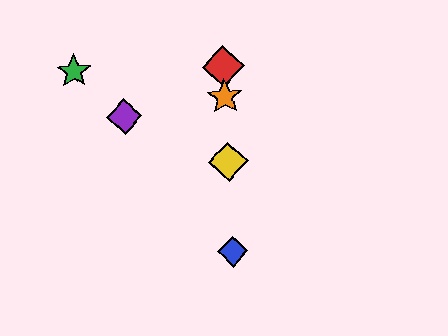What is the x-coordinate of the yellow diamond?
The yellow diamond is at x≈228.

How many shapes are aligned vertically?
4 shapes (the red diamond, the blue diamond, the yellow diamond, the orange star) are aligned vertically.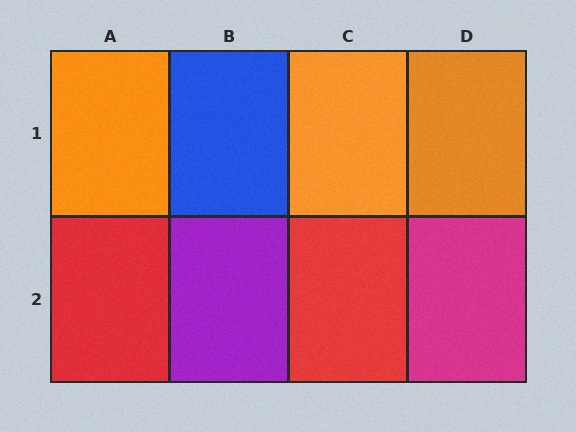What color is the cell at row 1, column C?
Orange.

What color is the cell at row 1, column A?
Orange.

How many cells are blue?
1 cell is blue.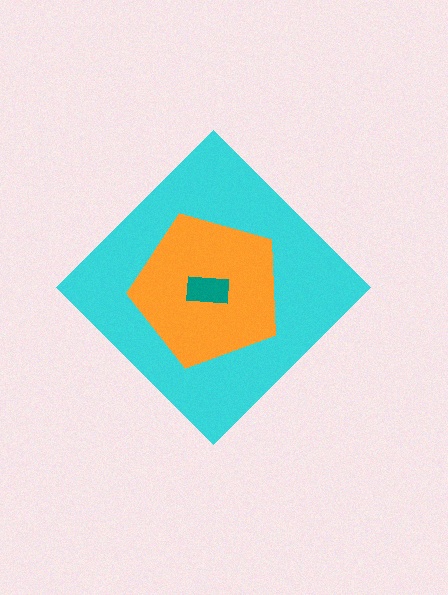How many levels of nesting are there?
3.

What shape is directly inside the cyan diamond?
The orange pentagon.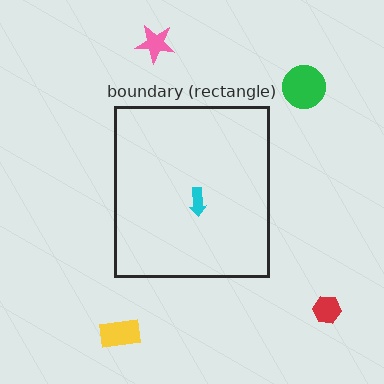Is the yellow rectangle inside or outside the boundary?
Outside.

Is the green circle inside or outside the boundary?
Outside.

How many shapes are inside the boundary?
1 inside, 4 outside.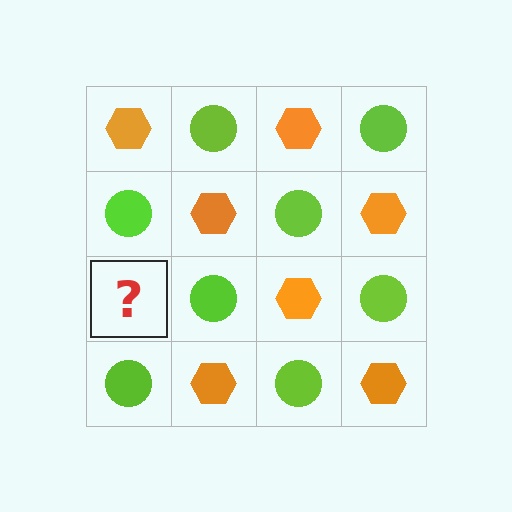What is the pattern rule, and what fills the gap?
The rule is that it alternates orange hexagon and lime circle in a checkerboard pattern. The gap should be filled with an orange hexagon.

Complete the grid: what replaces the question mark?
The question mark should be replaced with an orange hexagon.